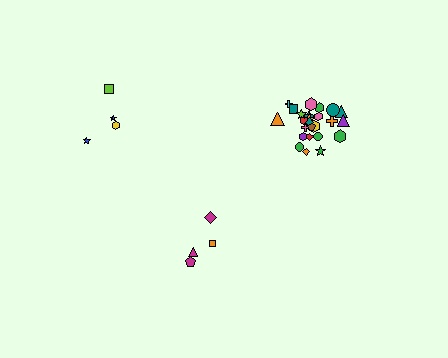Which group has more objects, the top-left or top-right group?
The top-right group.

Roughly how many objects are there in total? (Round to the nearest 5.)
Roughly 35 objects in total.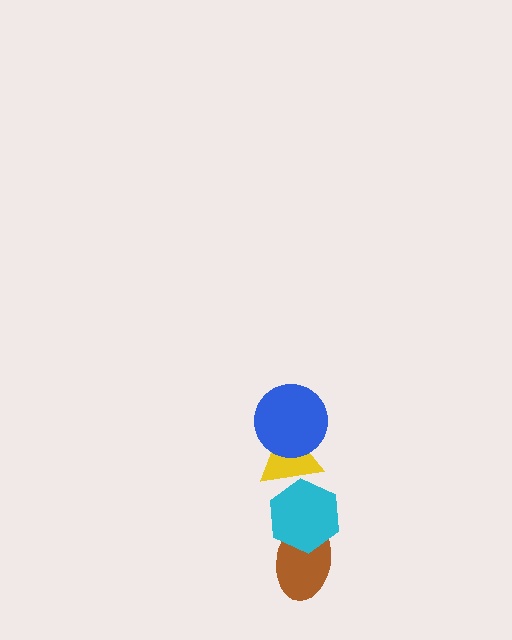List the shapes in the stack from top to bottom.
From top to bottom: the blue circle, the yellow triangle, the cyan hexagon, the brown ellipse.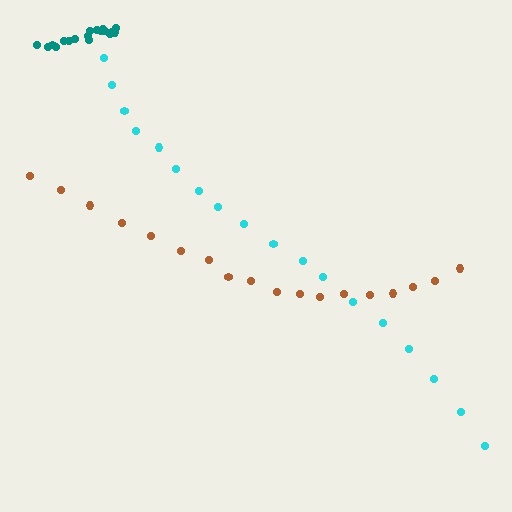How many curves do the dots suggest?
There are 3 distinct paths.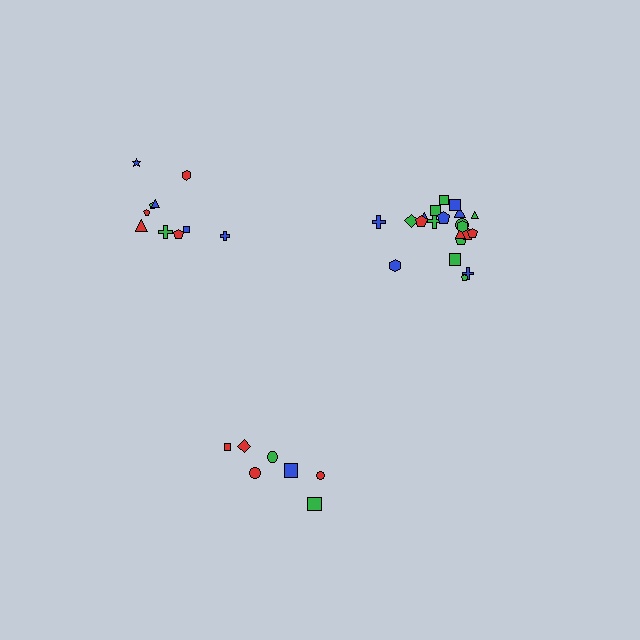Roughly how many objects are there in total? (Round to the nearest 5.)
Roughly 40 objects in total.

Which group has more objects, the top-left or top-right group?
The top-right group.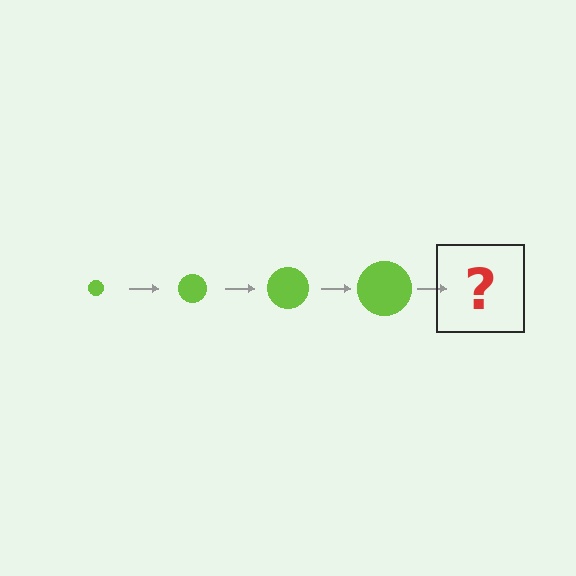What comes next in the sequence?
The next element should be a lime circle, larger than the previous one.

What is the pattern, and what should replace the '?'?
The pattern is that the circle gets progressively larger each step. The '?' should be a lime circle, larger than the previous one.